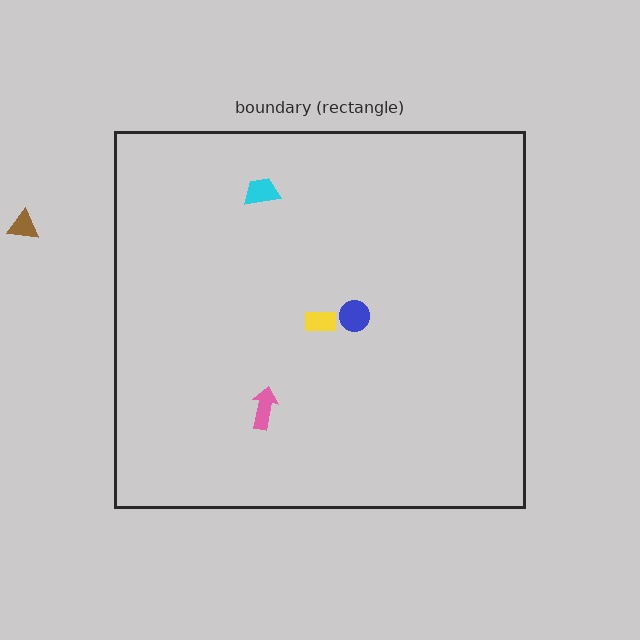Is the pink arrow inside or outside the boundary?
Inside.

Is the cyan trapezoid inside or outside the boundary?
Inside.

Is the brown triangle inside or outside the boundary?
Outside.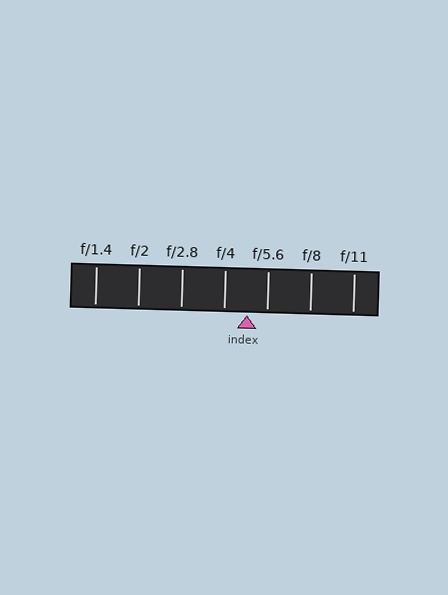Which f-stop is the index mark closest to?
The index mark is closest to f/5.6.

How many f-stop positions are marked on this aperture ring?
There are 7 f-stop positions marked.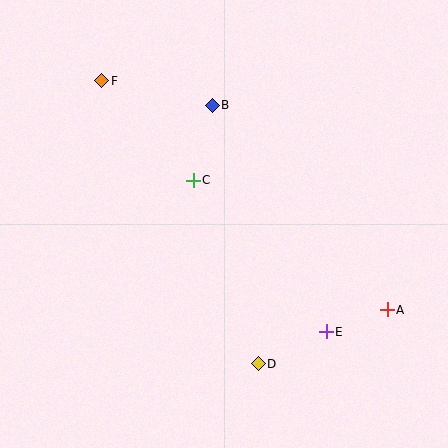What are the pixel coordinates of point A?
Point A is at (387, 310).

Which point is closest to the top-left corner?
Point F is closest to the top-left corner.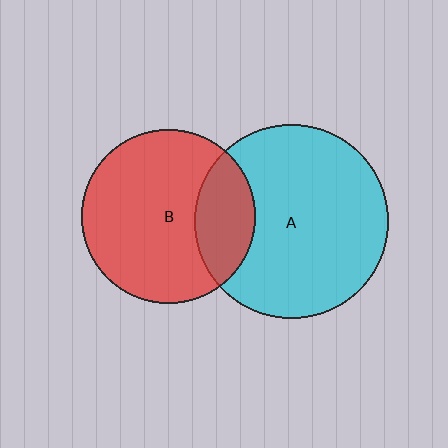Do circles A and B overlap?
Yes.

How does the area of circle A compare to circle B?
Approximately 1.2 times.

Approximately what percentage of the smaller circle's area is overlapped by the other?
Approximately 25%.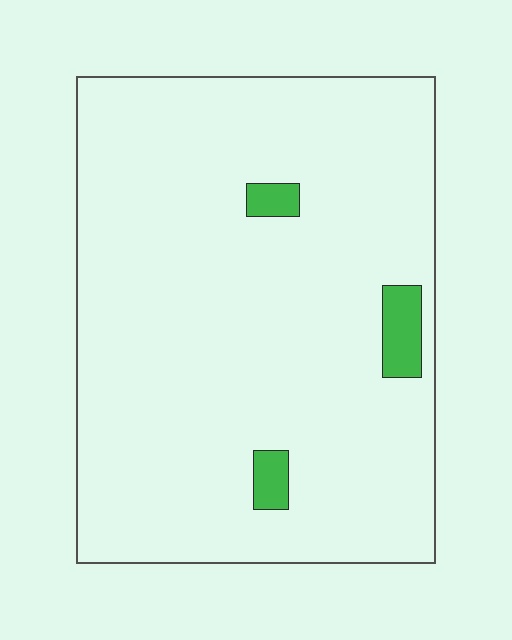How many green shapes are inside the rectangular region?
3.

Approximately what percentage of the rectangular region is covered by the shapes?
Approximately 5%.